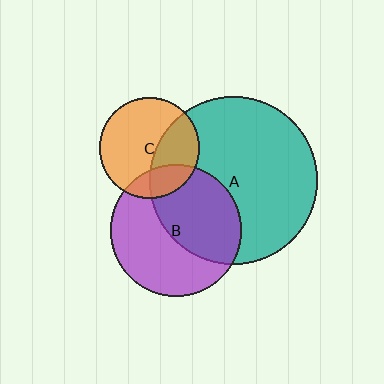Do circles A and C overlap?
Yes.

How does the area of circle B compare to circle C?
Approximately 1.7 times.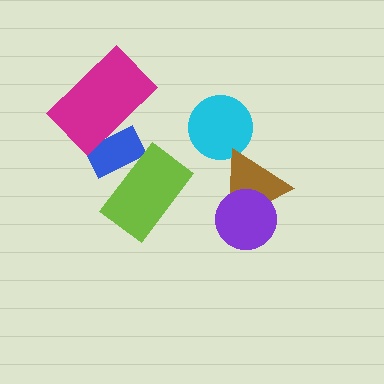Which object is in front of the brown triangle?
The purple circle is in front of the brown triangle.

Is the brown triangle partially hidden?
Yes, it is partially covered by another shape.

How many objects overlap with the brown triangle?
2 objects overlap with the brown triangle.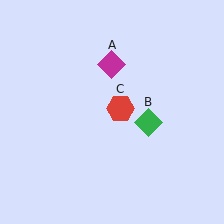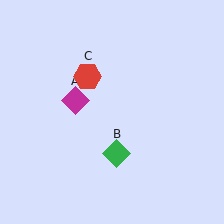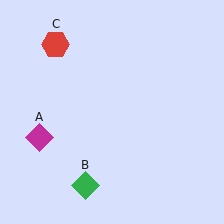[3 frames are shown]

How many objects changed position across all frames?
3 objects changed position: magenta diamond (object A), green diamond (object B), red hexagon (object C).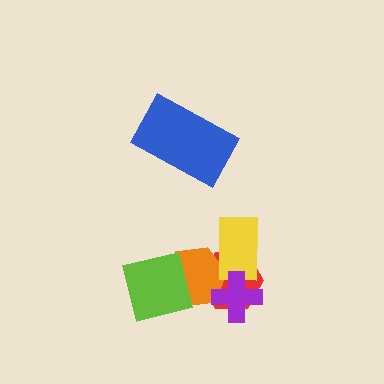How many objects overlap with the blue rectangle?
0 objects overlap with the blue rectangle.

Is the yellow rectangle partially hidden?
Yes, it is partially covered by another shape.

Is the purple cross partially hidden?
No, no other shape covers it.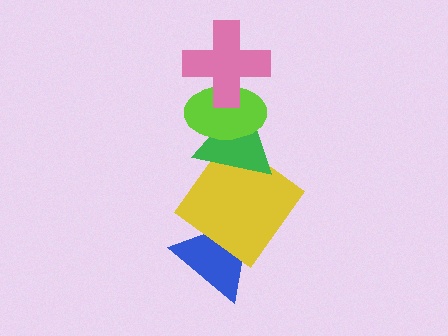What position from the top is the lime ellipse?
The lime ellipse is 2nd from the top.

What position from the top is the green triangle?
The green triangle is 3rd from the top.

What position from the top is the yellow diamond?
The yellow diamond is 4th from the top.